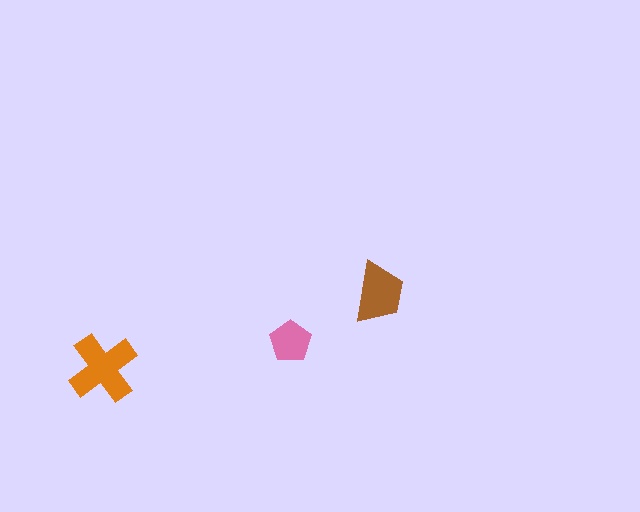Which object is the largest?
The orange cross.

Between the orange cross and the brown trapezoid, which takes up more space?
The orange cross.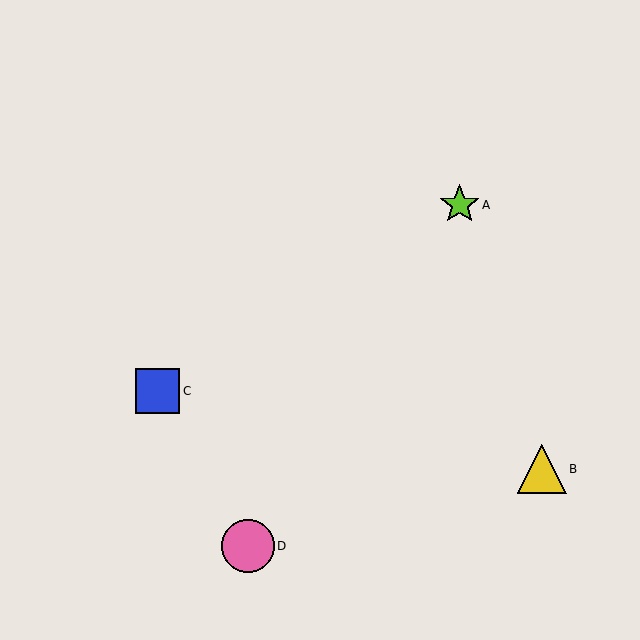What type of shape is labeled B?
Shape B is a yellow triangle.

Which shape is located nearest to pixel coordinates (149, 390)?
The blue square (labeled C) at (157, 391) is nearest to that location.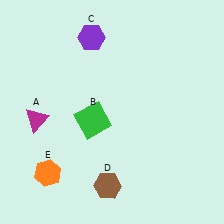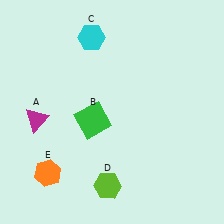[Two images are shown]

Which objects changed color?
C changed from purple to cyan. D changed from brown to lime.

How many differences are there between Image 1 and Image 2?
There are 2 differences between the two images.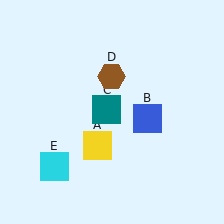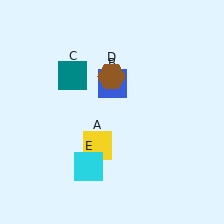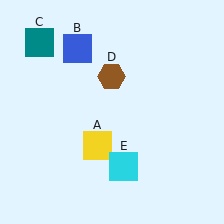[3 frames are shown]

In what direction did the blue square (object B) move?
The blue square (object B) moved up and to the left.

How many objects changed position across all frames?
3 objects changed position: blue square (object B), teal square (object C), cyan square (object E).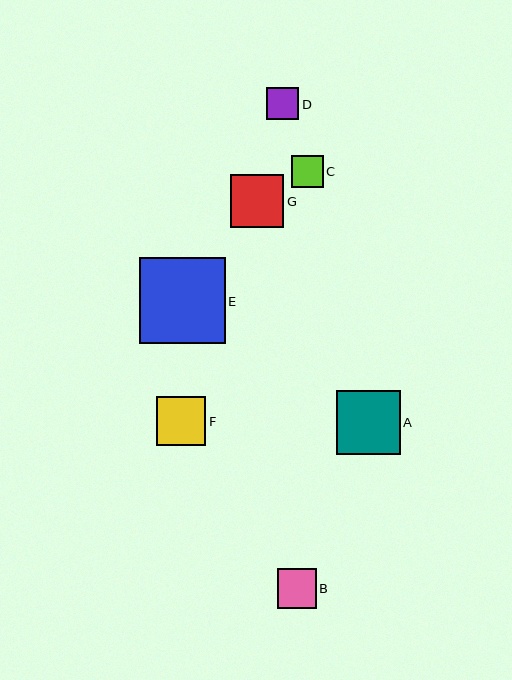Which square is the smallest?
Square C is the smallest with a size of approximately 32 pixels.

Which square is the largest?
Square E is the largest with a size of approximately 86 pixels.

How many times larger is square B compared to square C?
Square B is approximately 1.2 times the size of square C.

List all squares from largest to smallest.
From largest to smallest: E, A, G, F, B, D, C.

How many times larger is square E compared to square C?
Square E is approximately 2.7 times the size of square C.